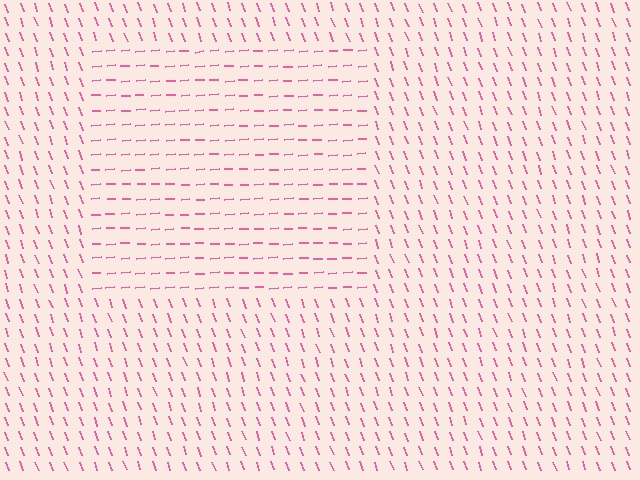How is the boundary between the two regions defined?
The boundary is defined purely by a change in line orientation (approximately 74 degrees difference). All lines are the same color and thickness.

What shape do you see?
I see a rectangle.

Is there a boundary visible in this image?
Yes, there is a texture boundary formed by a change in line orientation.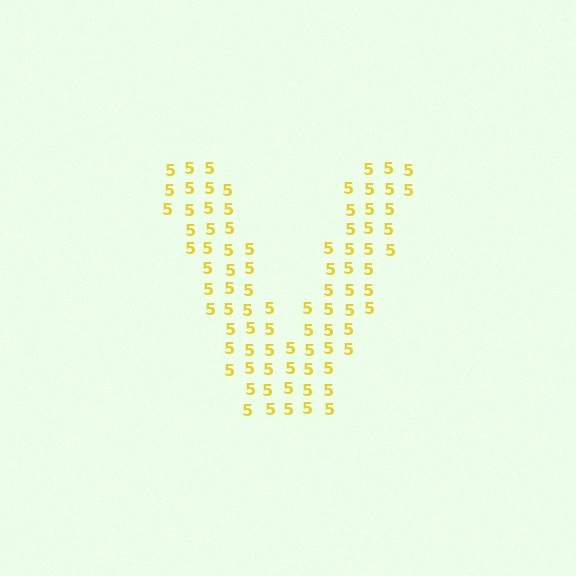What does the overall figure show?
The overall figure shows the letter V.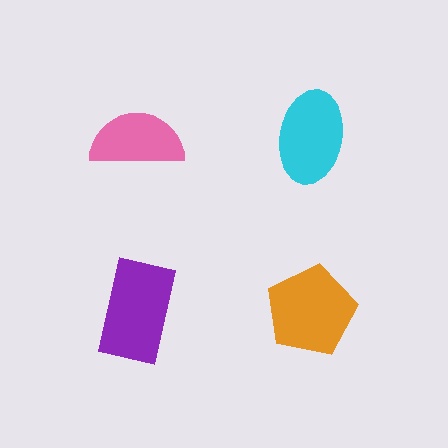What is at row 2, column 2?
An orange pentagon.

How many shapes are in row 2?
2 shapes.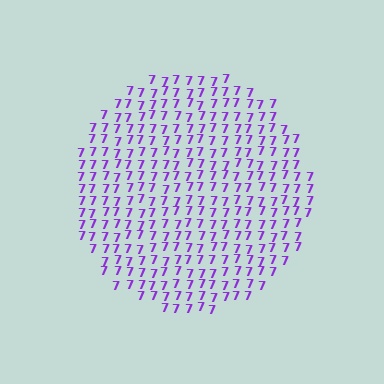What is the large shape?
The large shape is a circle.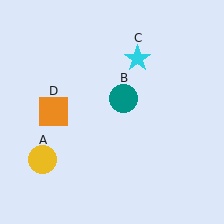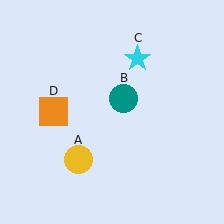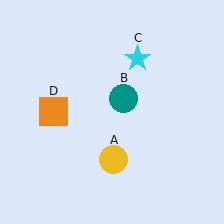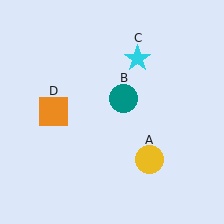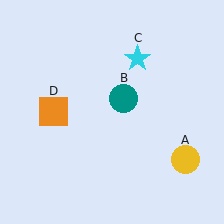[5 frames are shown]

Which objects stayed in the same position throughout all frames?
Teal circle (object B) and cyan star (object C) and orange square (object D) remained stationary.